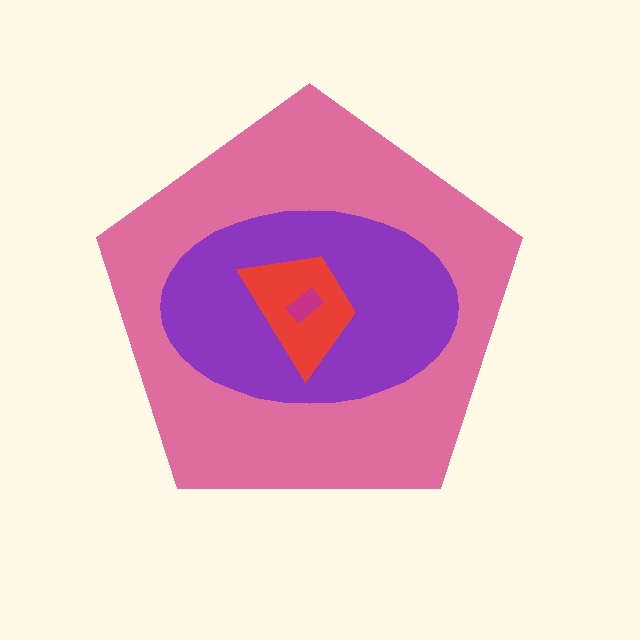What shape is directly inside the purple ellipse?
The red trapezoid.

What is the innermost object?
The magenta rectangle.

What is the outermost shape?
The pink pentagon.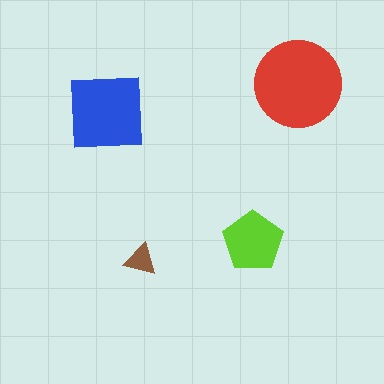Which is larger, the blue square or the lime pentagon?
The blue square.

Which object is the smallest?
The brown triangle.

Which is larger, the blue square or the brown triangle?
The blue square.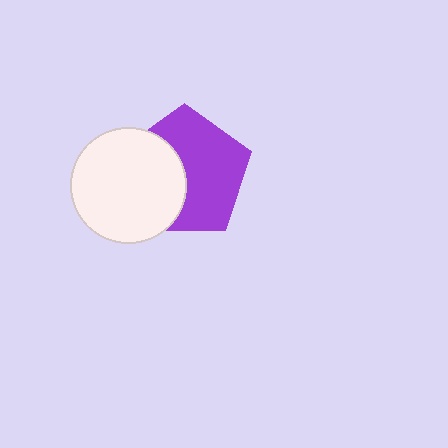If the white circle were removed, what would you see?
You would see the complete purple pentagon.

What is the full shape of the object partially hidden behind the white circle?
The partially hidden object is a purple pentagon.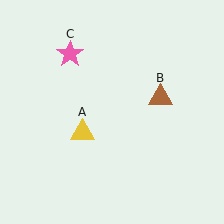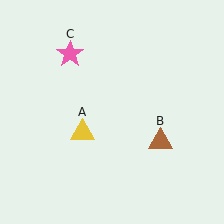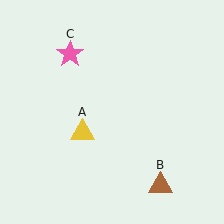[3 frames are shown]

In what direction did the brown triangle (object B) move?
The brown triangle (object B) moved down.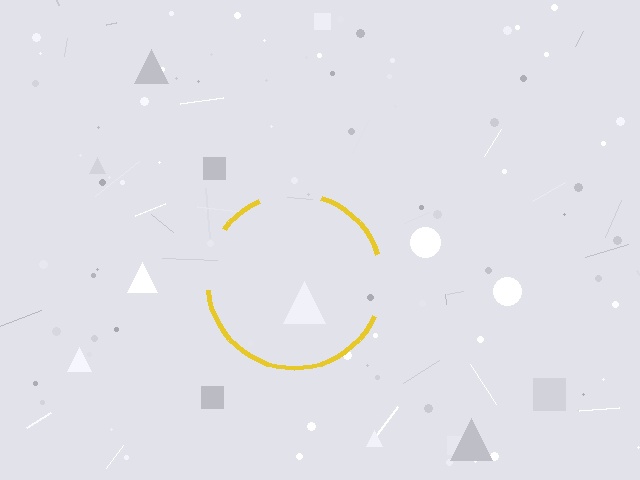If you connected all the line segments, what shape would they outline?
They would outline a circle.